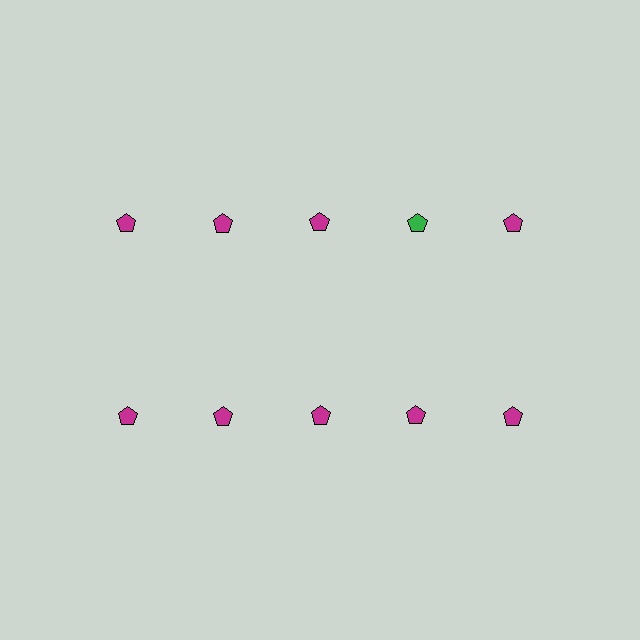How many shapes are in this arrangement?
There are 10 shapes arranged in a grid pattern.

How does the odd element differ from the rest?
It has a different color: green instead of magenta.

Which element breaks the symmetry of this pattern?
The green pentagon in the top row, second from right column breaks the symmetry. All other shapes are magenta pentagons.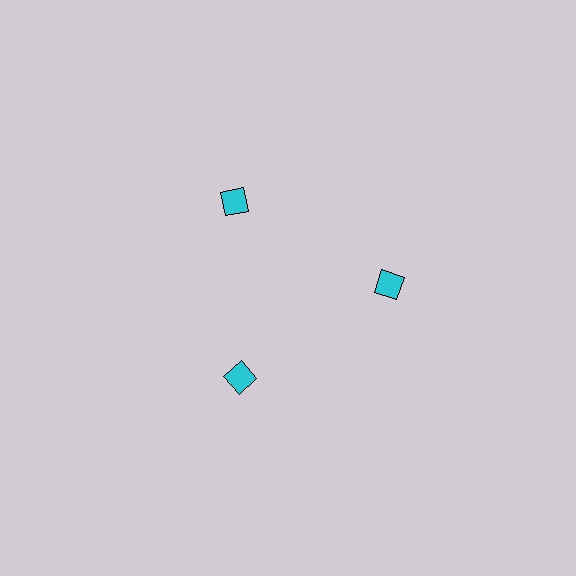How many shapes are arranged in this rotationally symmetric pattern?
There are 3 shapes, arranged in 3 groups of 1.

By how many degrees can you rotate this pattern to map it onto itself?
The pattern maps onto itself every 120 degrees of rotation.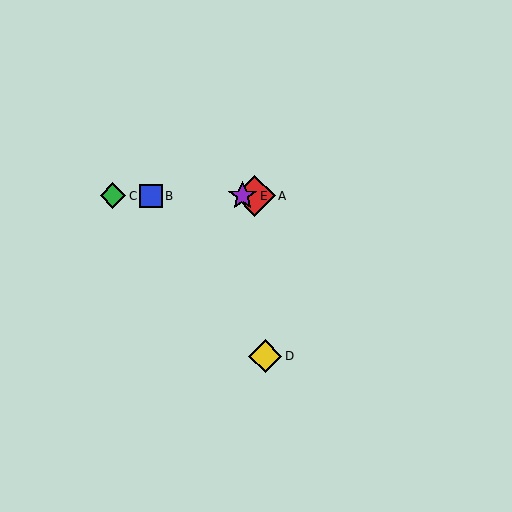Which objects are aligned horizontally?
Objects A, B, C, E are aligned horizontally.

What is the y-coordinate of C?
Object C is at y≈196.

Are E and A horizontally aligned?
Yes, both are at y≈196.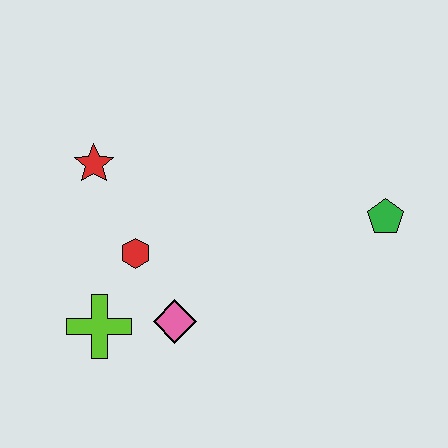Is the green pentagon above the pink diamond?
Yes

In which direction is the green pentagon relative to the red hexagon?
The green pentagon is to the right of the red hexagon.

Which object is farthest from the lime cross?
The green pentagon is farthest from the lime cross.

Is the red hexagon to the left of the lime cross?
No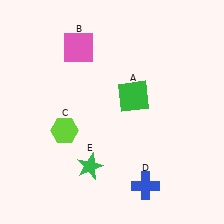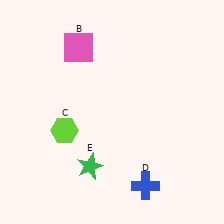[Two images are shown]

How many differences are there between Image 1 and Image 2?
There is 1 difference between the two images.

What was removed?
The green square (A) was removed in Image 2.